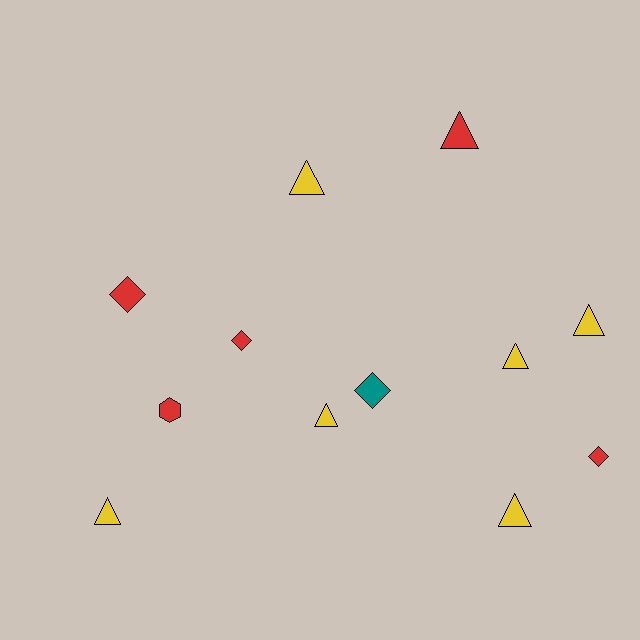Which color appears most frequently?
Yellow, with 6 objects.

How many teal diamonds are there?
There is 1 teal diamond.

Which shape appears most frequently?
Triangle, with 7 objects.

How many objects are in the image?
There are 12 objects.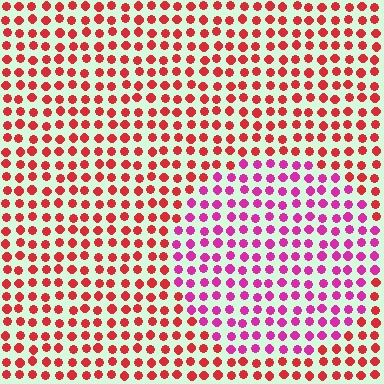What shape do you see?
I see a circle.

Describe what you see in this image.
The image is filled with small red elements in a uniform arrangement. A circle-shaped region is visible where the elements are tinted to a slightly different hue, forming a subtle color boundary.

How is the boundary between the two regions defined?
The boundary is defined purely by a slight shift in hue (about 41 degrees). Spacing, size, and orientation are identical on both sides.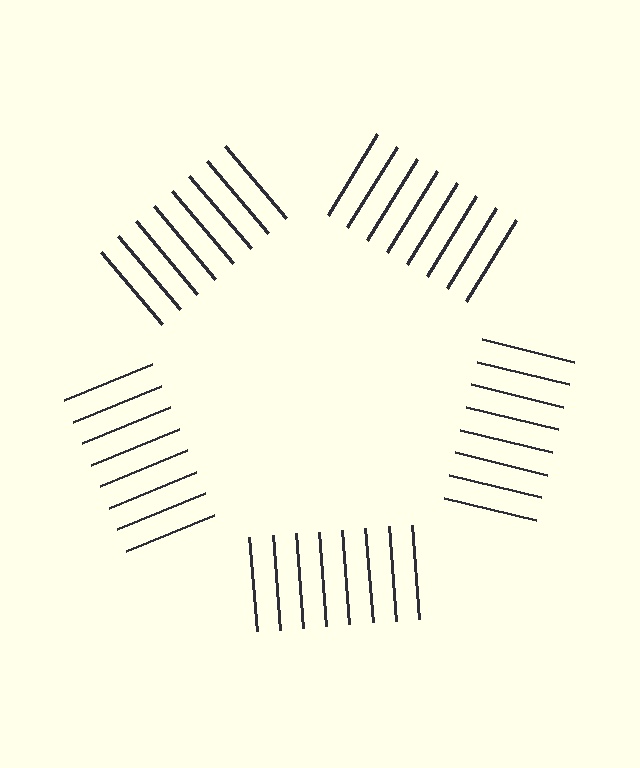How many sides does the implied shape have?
5 sides — the line-ends trace a pentagon.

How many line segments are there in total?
40 — 8 along each of the 5 edges.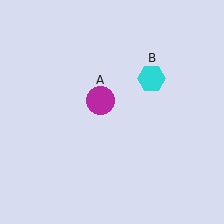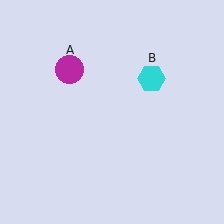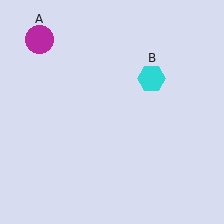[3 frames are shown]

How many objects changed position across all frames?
1 object changed position: magenta circle (object A).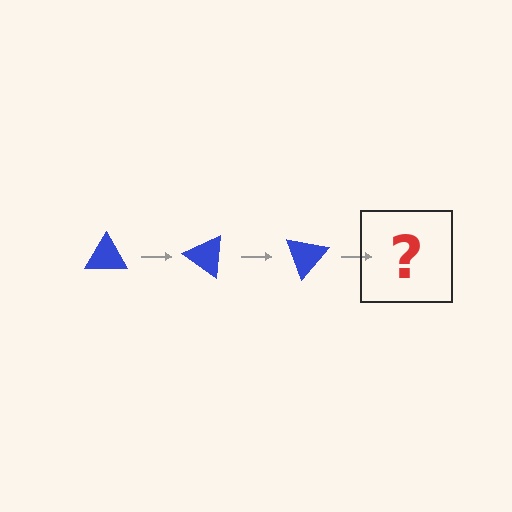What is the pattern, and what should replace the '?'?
The pattern is that the triangle rotates 35 degrees each step. The '?' should be a blue triangle rotated 105 degrees.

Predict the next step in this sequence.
The next step is a blue triangle rotated 105 degrees.